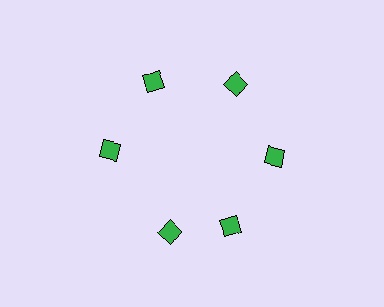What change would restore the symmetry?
The symmetry would be restored by rotating it back into even spacing with its neighbors so that all 6 diamonds sit at equal angles and equal distance from the center.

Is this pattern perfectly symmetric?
No. The 6 green diamonds are arranged in a ring, but one element near the 7 o'clock position is rotated out of alignment along the ring, breaking the 6-fold rotational symmetry.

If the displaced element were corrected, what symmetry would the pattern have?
It would have 6-fold rotational symmetry — the pattern would map onto itself every 60 degrees.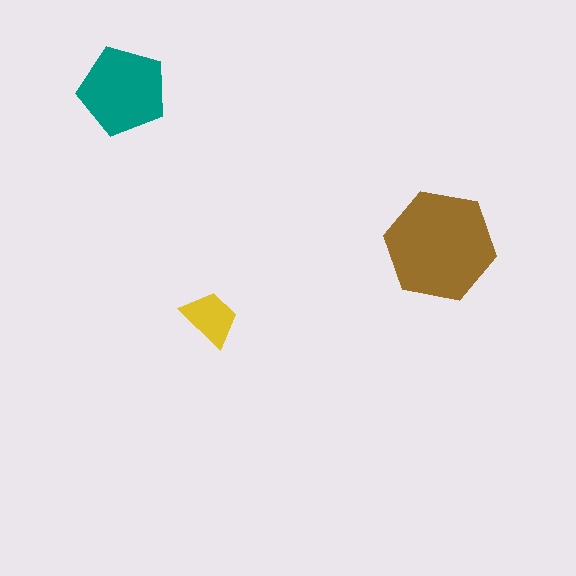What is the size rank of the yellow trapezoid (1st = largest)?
3rd.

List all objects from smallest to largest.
The yellow trapezoid, the teal pentagon, the brown hexagon.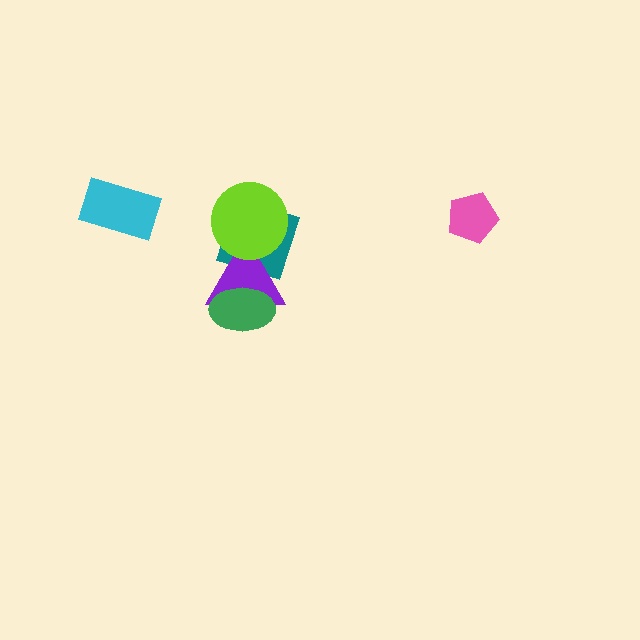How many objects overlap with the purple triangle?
3 objects overlap with the purple triangle.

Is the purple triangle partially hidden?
Yes, it is partially covered by another shape.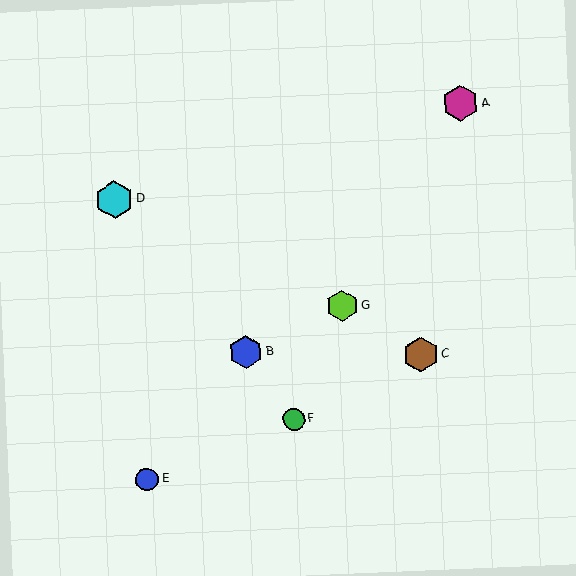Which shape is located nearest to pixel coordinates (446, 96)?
The magenta hexagon (labeled A) at (460, 103) is nearest to that location.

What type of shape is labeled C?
Shape C is a brown hexagon.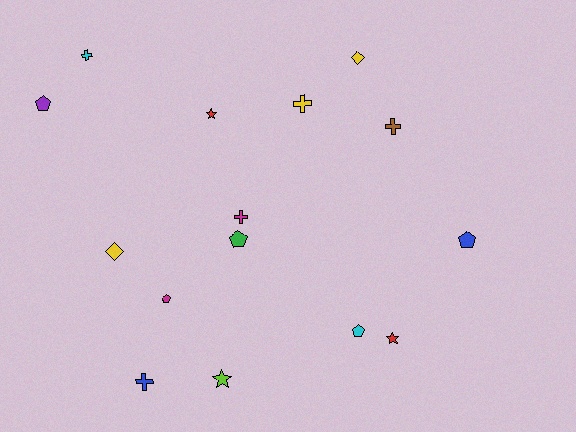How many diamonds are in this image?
There are 2 diamonds.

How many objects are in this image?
There are 15 objects.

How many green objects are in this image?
There is 1 green object.